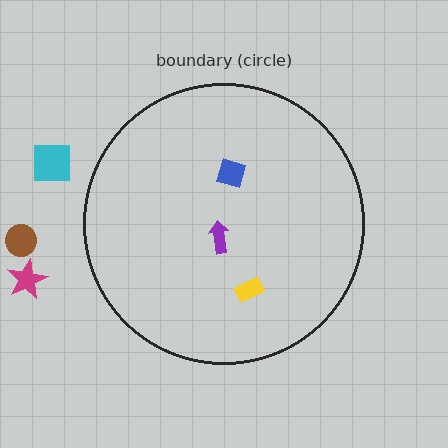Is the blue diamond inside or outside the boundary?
Inside.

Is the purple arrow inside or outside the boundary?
Inside.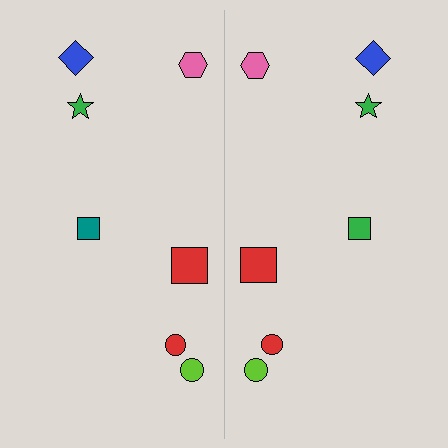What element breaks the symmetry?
The green square on the right side breaks the symmetry — its mirror counterpart is teal.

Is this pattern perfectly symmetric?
No, the pattern is not perfectly symmetric. The green square on the right side breaks the symmetry — its mirror counterpart is teal.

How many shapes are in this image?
There are 14 shapes in this image.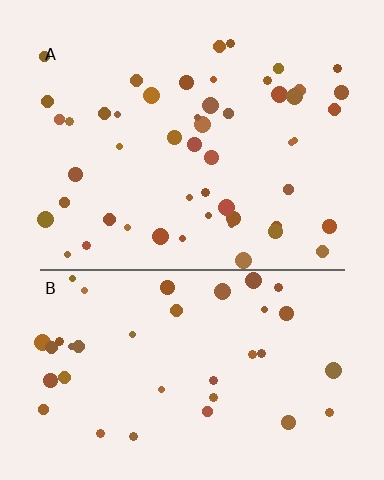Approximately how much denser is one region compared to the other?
Approximately 1.3× — region A over region B.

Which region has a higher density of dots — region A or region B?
A (the top).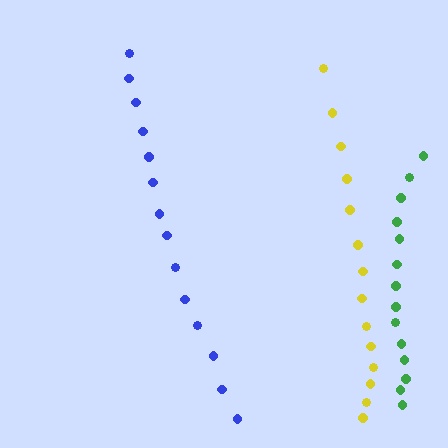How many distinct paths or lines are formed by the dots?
There are 3 distinct paths.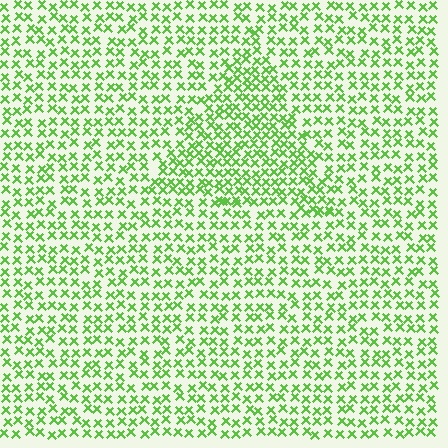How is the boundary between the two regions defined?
The boundary is defined by a change in element density (approximately 1.5x ratio). All elements are the same color, size, and shape.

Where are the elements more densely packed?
The elements are more densely packed inside the triangle boundary.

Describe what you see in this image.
The image contains small lime elements arranged at two different densities. A triangle-shaped region is visible where the elements are more densely packed than the surrounding area.